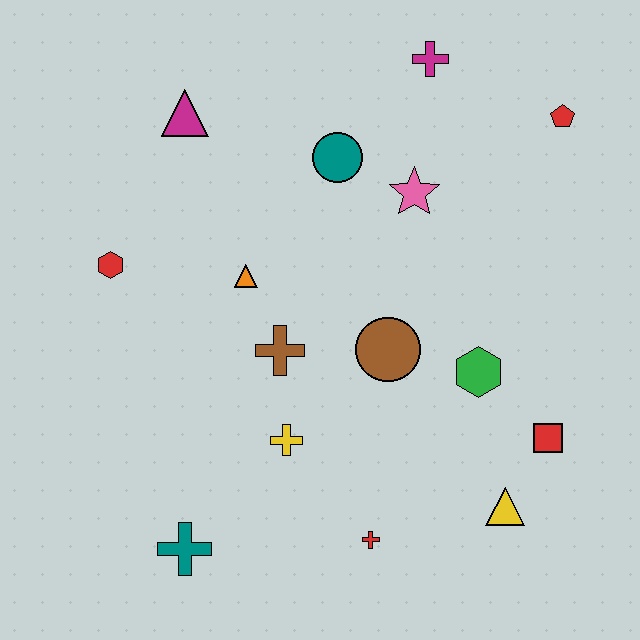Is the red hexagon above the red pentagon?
No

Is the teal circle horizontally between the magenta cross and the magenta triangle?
Yes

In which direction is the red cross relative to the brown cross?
The red cross is below the brown cross.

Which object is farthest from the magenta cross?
The teal cross is farthest from the magenta cross.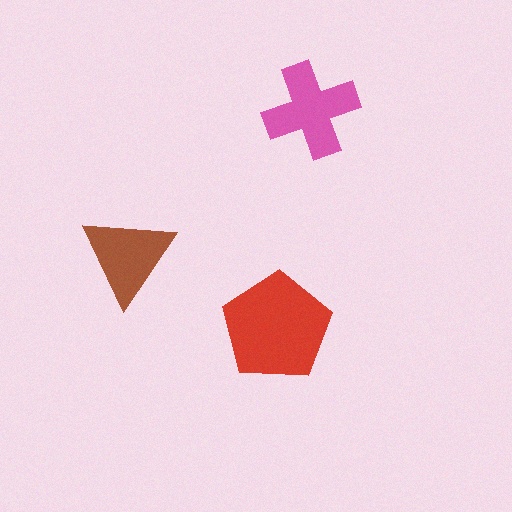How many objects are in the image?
There are 3 objects in the image.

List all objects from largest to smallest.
The red pentagon, the pink cross, the brown triangle.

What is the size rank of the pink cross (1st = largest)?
2nd.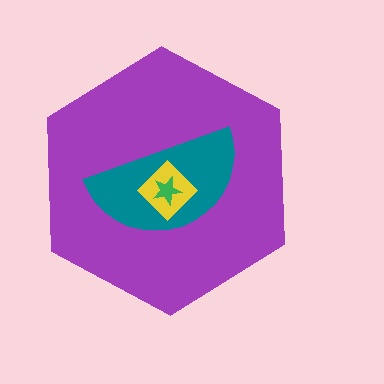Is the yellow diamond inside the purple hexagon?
Yes.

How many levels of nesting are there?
4.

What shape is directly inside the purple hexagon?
The teal semicircle.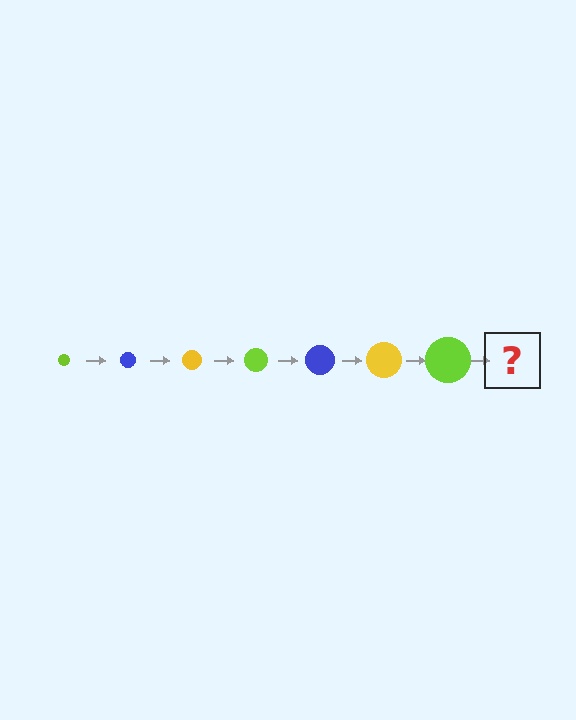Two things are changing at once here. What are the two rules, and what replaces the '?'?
The two rules are that the circle grows larger each step and the color cycles through lime, blue, and yellow. The '?' should be a blue circle, larger than the previous one.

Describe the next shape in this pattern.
It should be a blue circle, larger than the previous one.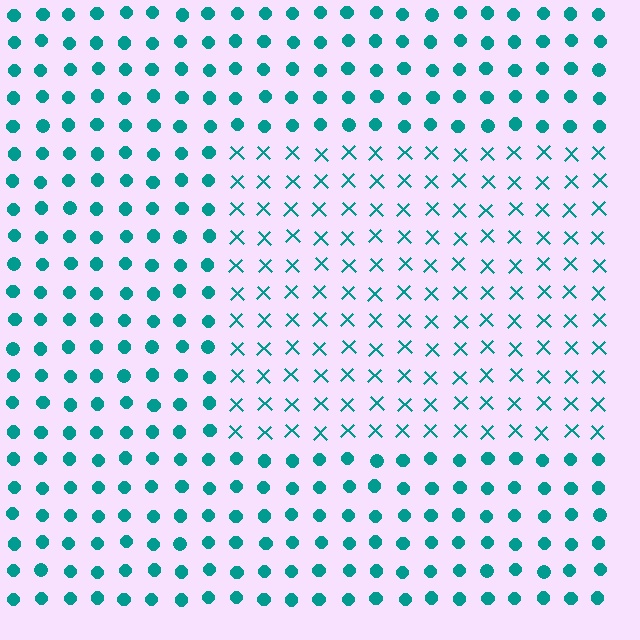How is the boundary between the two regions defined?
The boundary is defined by a change in element shape: X marks inside vs. circles outside. All elements share the same color and spacing.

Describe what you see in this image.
The image is filled with small teal elements arranged in a uniform grid. A rectangle-shaped region contains X marks, while the surrounding area contains circles. The boundary is defined purely by the change in element shape.